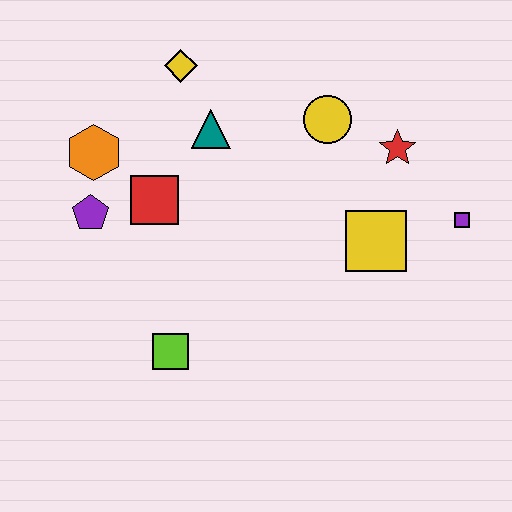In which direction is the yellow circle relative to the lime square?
The yellow circle is above the lime square.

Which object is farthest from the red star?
The purple pentagon is farthest from the red star.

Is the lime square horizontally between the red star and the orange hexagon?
Yes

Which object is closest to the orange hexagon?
The purple pentagon is closest to the orange hexagon.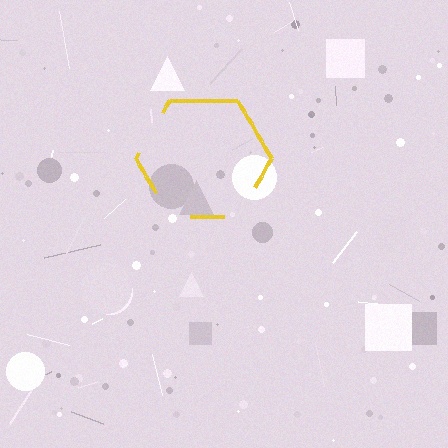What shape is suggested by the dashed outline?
The dashed outline suggests a hexagon.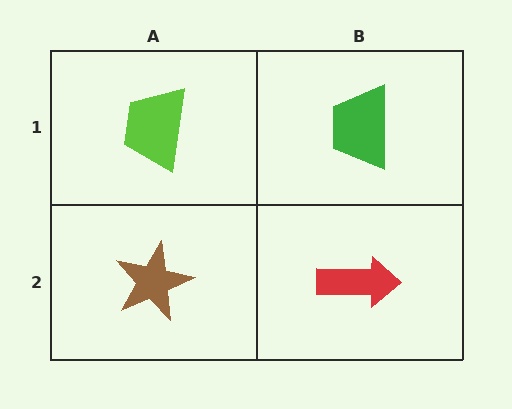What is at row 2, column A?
A brown star.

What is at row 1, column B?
A green trapezoid.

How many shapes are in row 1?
2 shapes.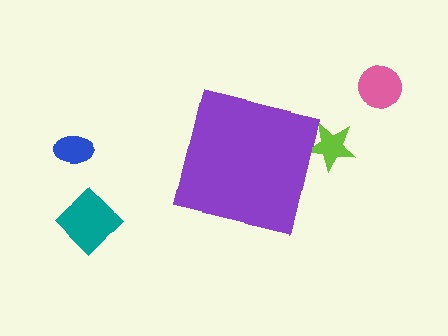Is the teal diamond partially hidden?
No, the teal diamond is fully visible.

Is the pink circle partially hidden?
No, the pink circle is fully visible.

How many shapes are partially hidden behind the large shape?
1 shape is partially hidden.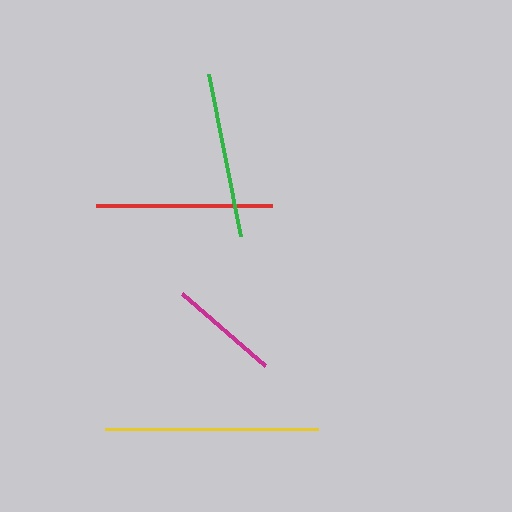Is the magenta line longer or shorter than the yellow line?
The yellow line is longer than the magenta line.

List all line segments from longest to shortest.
From longest to shortest: yellow, red, green, magenta.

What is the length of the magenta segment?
The magenta segment is approximately 109 pixels long.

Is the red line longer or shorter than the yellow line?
The yellow line is longer than the red line.